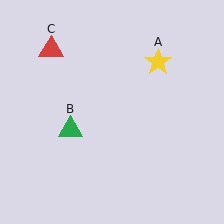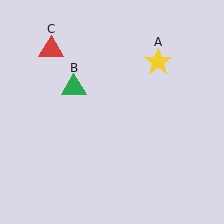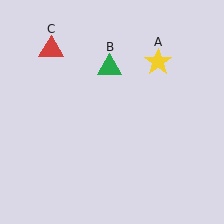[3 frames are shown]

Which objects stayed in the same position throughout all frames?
Yellow star (object A) and red triangle (object C) remained stationary.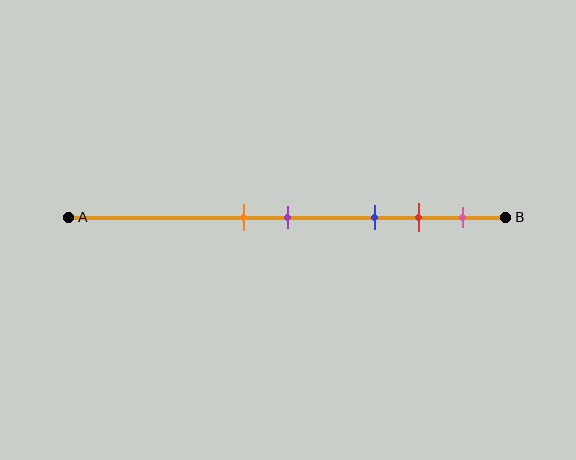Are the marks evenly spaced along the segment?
No, the marks are not evenly spaced.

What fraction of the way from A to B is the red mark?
The red mark is approximately 80% (0.8) of the way from A to B.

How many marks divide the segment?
There are 5 marks dividing the segment.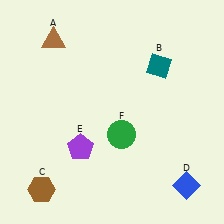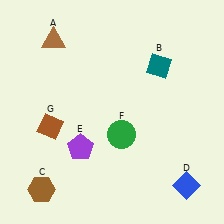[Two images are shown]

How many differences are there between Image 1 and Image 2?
There is 1 difference between the two images.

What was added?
A brown diamond (G) was added in Image 2.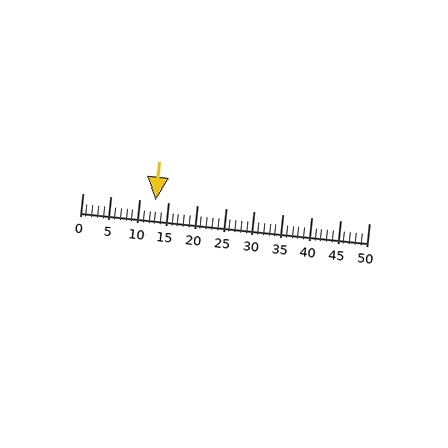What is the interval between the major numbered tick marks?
The major tick marks are spaced 5 units apart.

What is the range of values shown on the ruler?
The ruler shows values from 0 to 50.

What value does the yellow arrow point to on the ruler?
The yellow arrow points to approximately 13.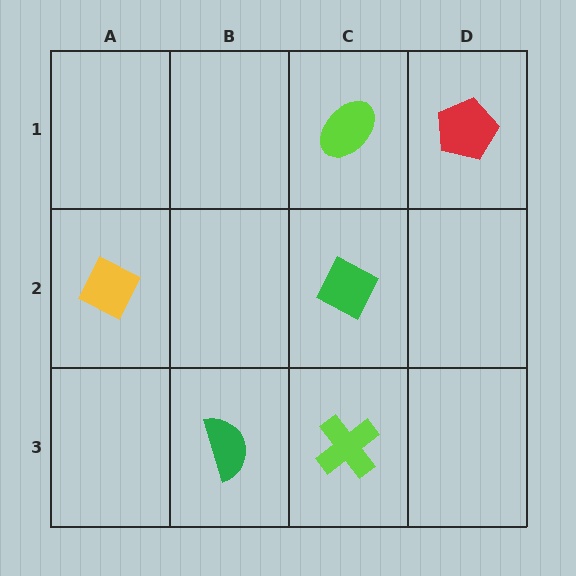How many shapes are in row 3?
2 shapes.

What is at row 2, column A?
A yellow diamond.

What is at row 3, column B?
A green semicircle.